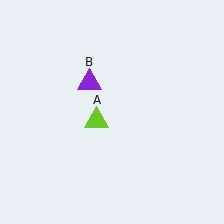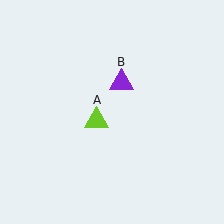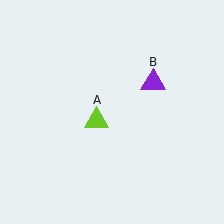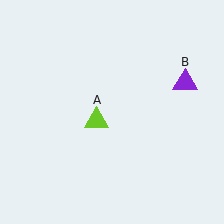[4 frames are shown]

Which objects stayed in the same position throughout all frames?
Lime triangle (object A) remained stationary.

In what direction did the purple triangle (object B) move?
The purple triangle (object B) moved right.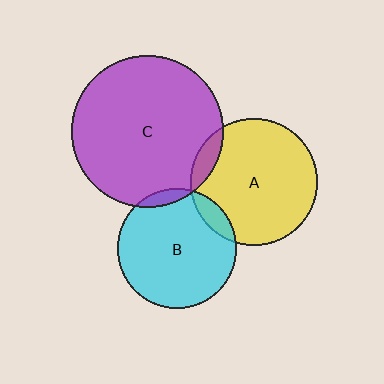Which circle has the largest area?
Circle C (purple).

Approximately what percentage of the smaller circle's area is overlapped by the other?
Approximately 10%.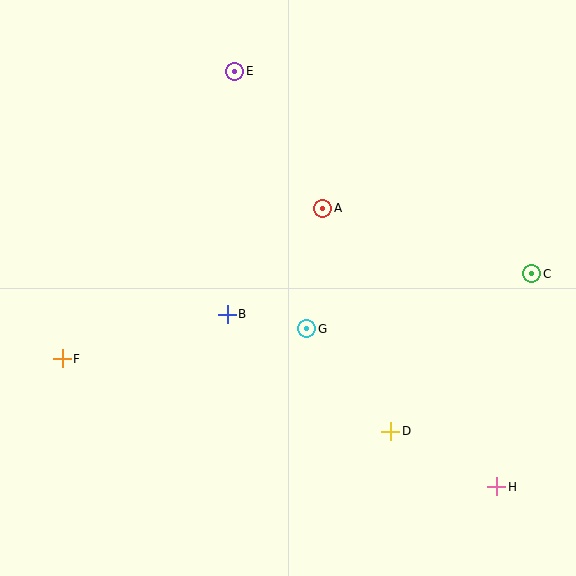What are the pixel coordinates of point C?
Point C is at (532, 274).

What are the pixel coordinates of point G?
Point G is at (307, 329).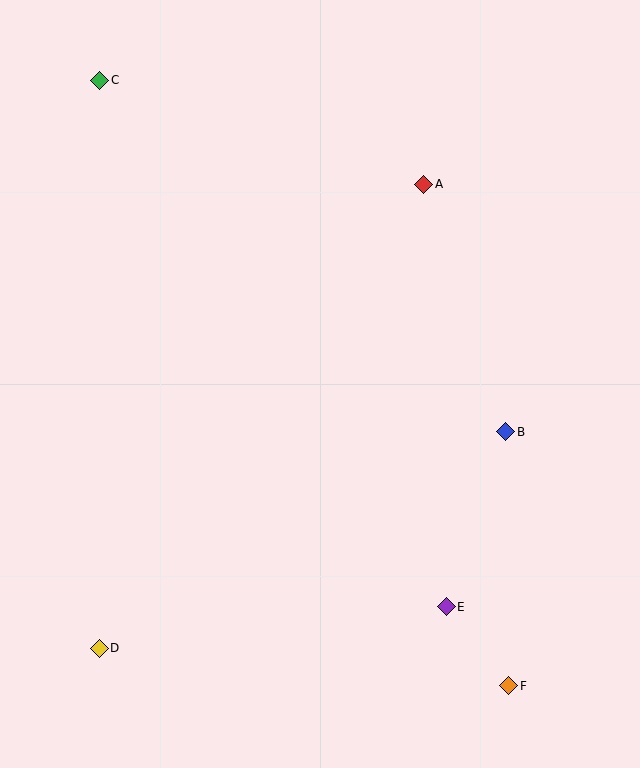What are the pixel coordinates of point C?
Point C is at (100, 80).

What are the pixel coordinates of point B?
Point B is at (506, 432).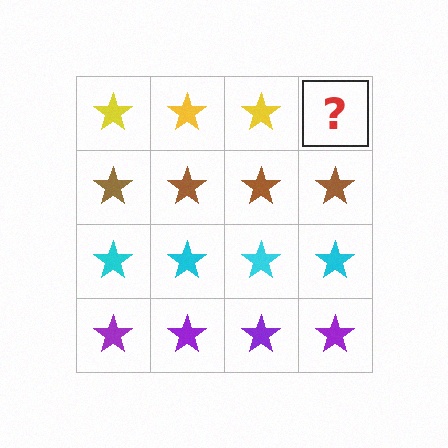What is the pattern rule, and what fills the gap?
The rule is that each row has a consistent color. The gap should be filled with a yellow star.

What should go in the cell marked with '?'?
The missing cell should contain a yellow star.